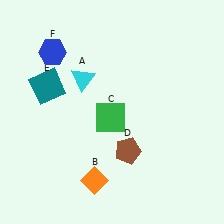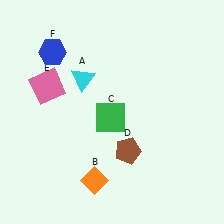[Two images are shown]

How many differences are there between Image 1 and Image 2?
There is 1 difference between the two images.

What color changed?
The square (E) changed from teal in Image 1 to pink in Image 2.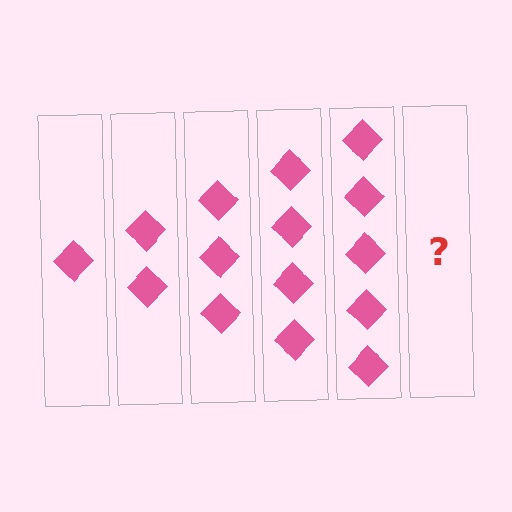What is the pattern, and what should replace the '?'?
The pattern is that each step adds one more diamond. The '?' should be 6 diamonds.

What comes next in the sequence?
The next element should be 6 diamonds.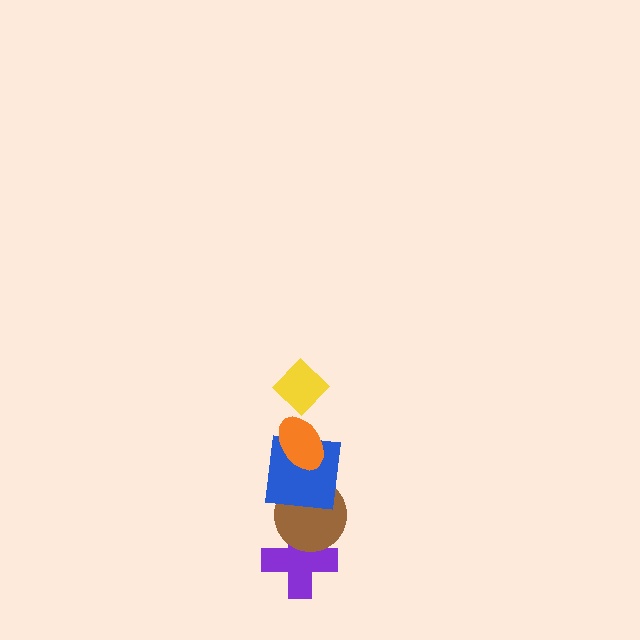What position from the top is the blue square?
The blue square is 3rd from the top.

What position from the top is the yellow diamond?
The yellow diamond is 1st from the top.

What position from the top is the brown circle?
The brown circle is 4th from the top.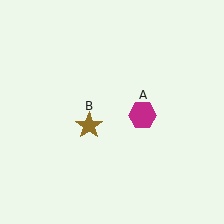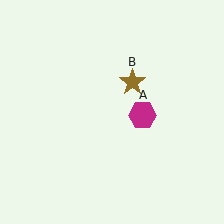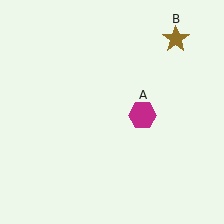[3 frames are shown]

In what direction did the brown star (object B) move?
The brown star (object B) moved up and to the right.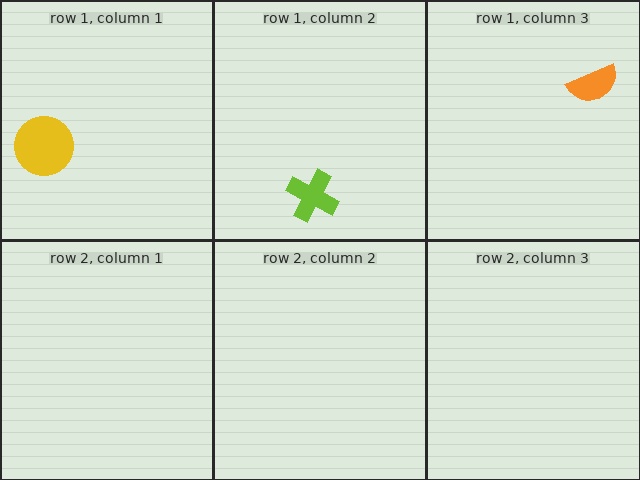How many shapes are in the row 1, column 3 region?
1.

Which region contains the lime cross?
The row 1, column 2 region.